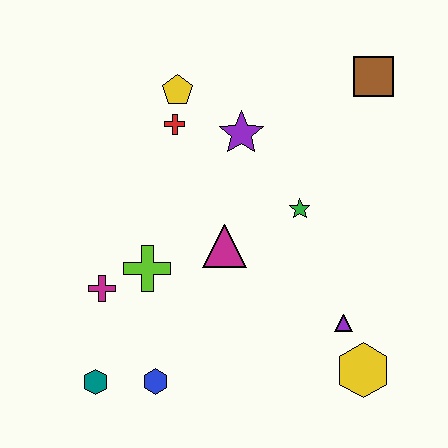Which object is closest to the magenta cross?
The lime cross is closest to the magenta cross.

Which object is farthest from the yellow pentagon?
The yellow hexagon is farthest from the yellow pentagon.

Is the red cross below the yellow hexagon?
No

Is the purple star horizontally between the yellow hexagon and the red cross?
Yes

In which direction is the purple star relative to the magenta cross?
The purple star is above the magenta cross.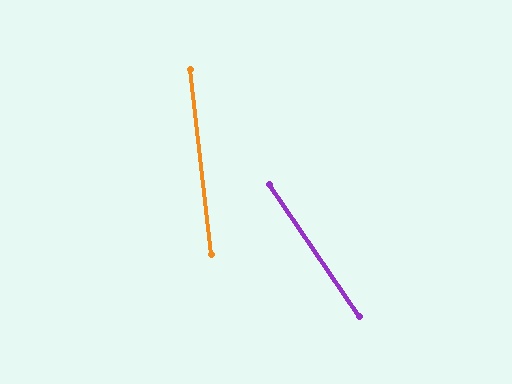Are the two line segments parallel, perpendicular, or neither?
Neither parallel nor perpendicular — they differ by about 28°.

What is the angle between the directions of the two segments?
Approximately 28 degrees.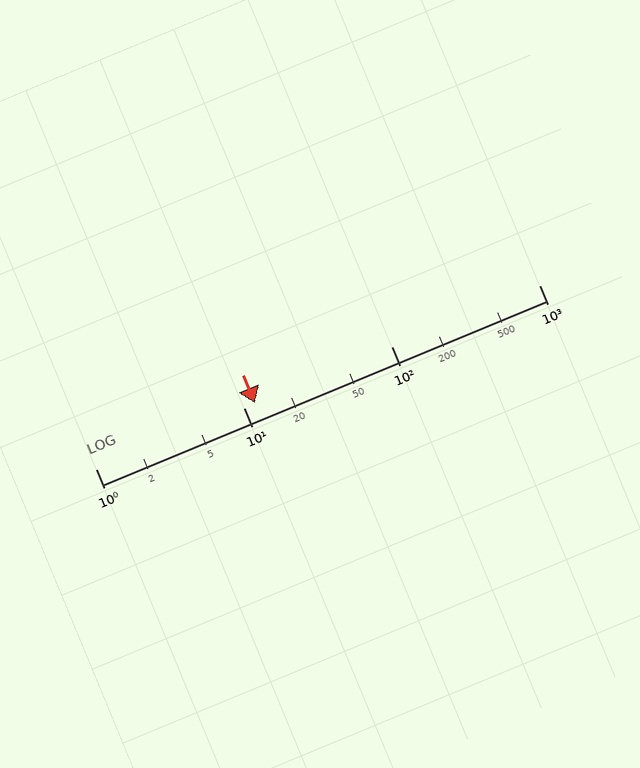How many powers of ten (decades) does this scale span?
The scale spans 3 decades, from 1 to 1000.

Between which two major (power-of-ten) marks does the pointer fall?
The pointer is between 10 and 100.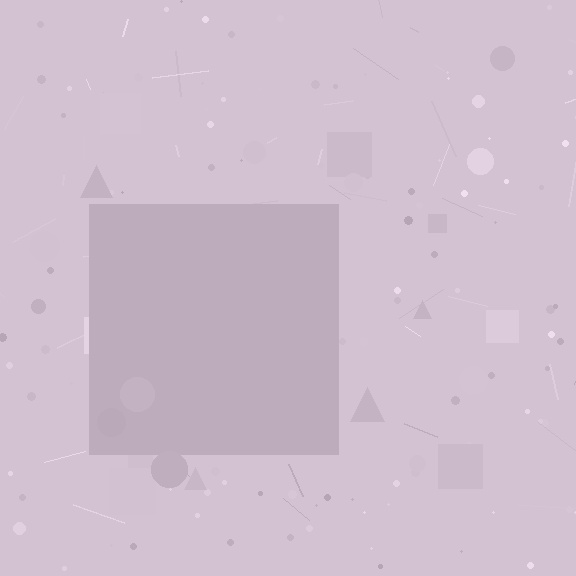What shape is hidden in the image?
A square is hidden in the image.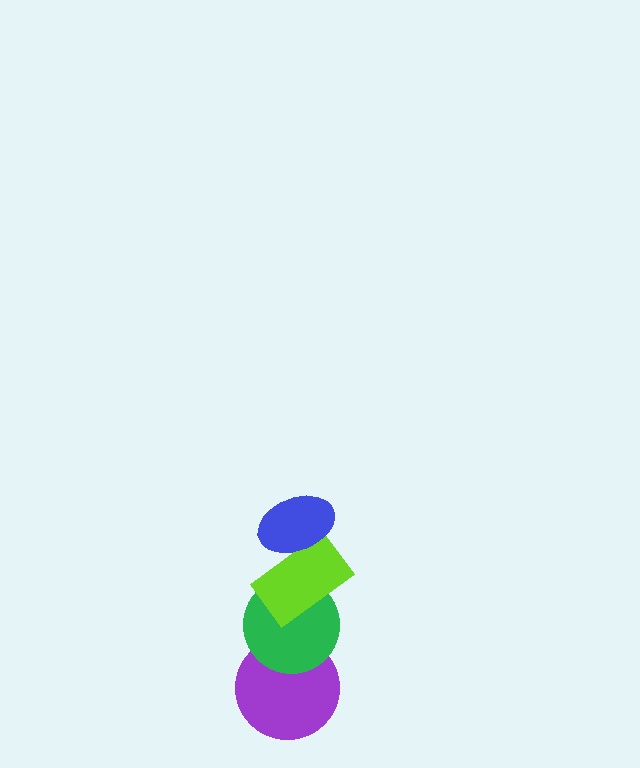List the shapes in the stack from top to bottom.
From top to bottom: the blue ellipse, the lime rectangle, the green circle, the purple circle.